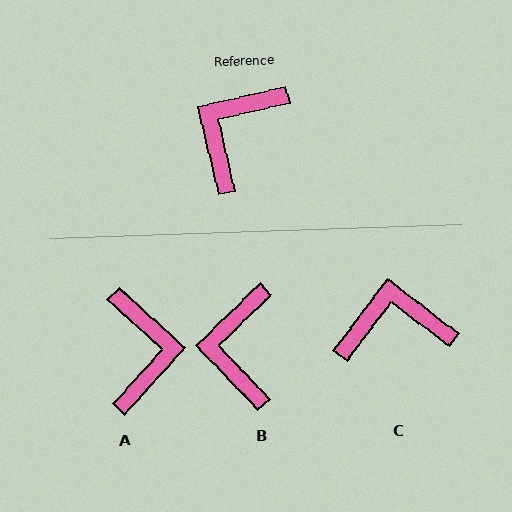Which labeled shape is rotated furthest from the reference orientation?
A, about 145 degrees away.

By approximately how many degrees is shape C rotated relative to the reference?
Approximately 50 degrees clockwise.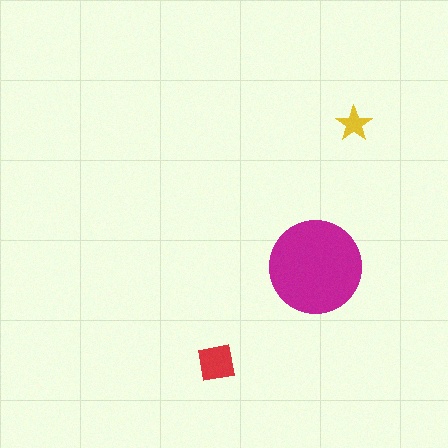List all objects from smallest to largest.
The yellow star, the red square, the magenta circle.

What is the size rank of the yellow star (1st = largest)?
3rd.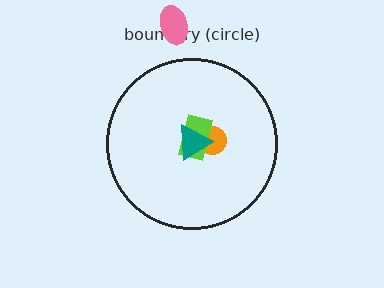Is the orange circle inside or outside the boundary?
Inside.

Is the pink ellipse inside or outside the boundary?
Outside.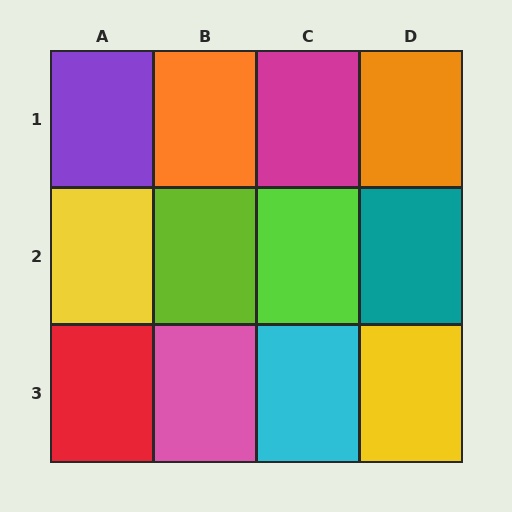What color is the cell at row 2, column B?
Lime.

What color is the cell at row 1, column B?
Orange.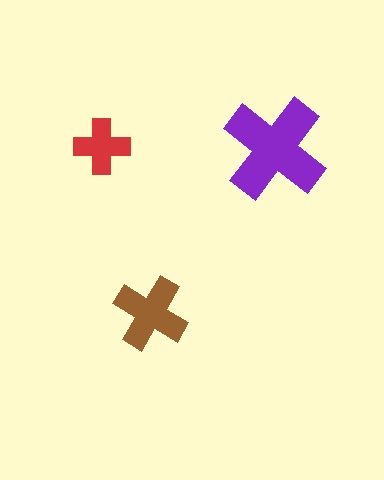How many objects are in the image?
There are 3 objects in the image.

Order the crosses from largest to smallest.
the purple one, the brown one, the red one.